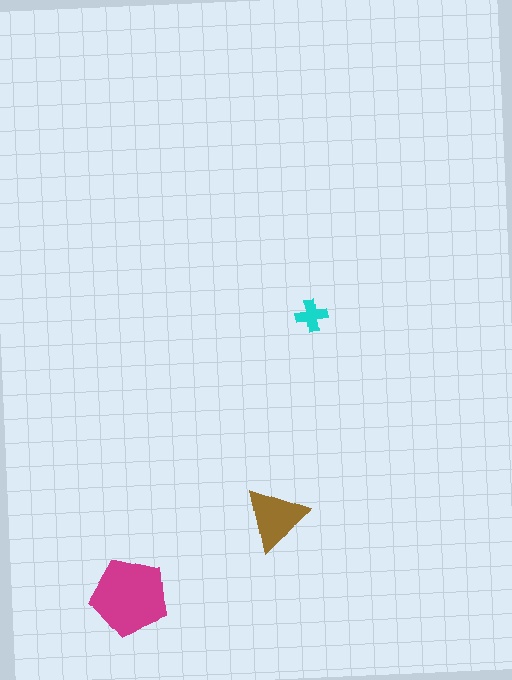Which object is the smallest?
The cyan cross.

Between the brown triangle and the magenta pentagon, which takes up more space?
The magenta pentagon.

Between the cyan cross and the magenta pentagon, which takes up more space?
The magenta pentagon.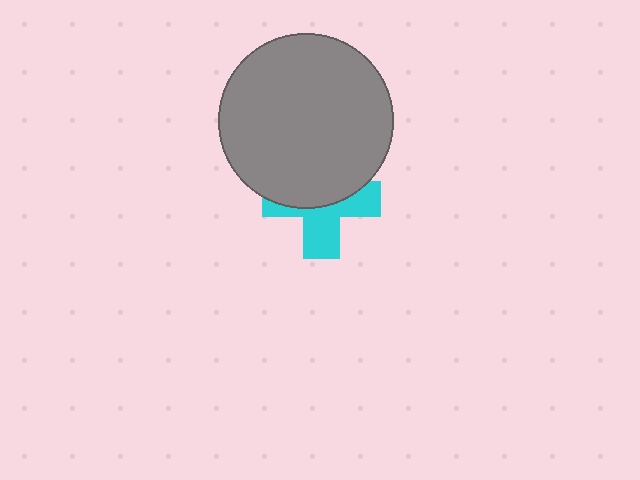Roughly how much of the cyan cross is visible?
About half of it is visible (roughly 48%).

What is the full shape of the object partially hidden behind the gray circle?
The partially hidden object is a cyan cross.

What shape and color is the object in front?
The object in front is a gray circle.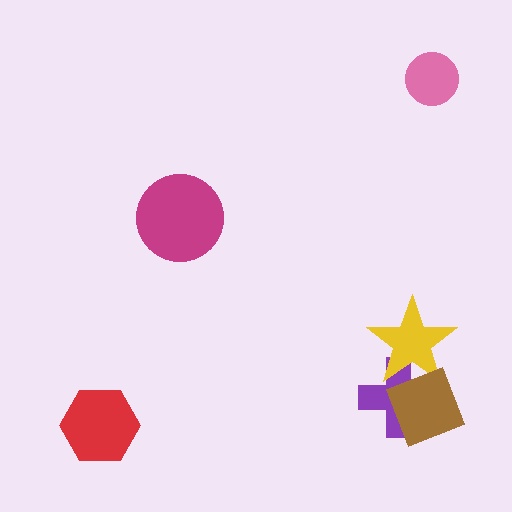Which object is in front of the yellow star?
The brown diamond is in front of the yellow star.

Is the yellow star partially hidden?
Yes, it is partially covered by another shape.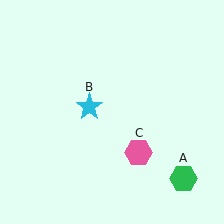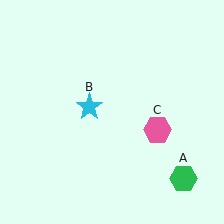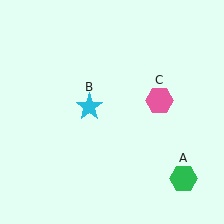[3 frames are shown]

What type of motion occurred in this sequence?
The pink hexagon (object C) rotated counterclockwise around the center of the scene.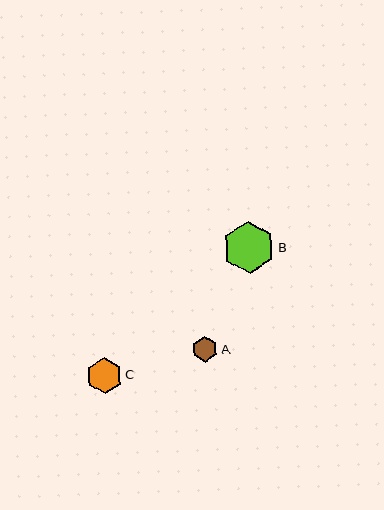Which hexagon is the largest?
Hexagon B is the largest with a size of approximately 52 pixels.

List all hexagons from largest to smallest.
From largest to smallest: B, C, A.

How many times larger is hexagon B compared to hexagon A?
Hexagon B is approximately 2.0 times the size of hexagon A.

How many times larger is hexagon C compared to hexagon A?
Hexagon C is approximately 1.4 times the size of hexagon A.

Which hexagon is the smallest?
Hexagon A is the smallest with a size of approximately 26 pixels.